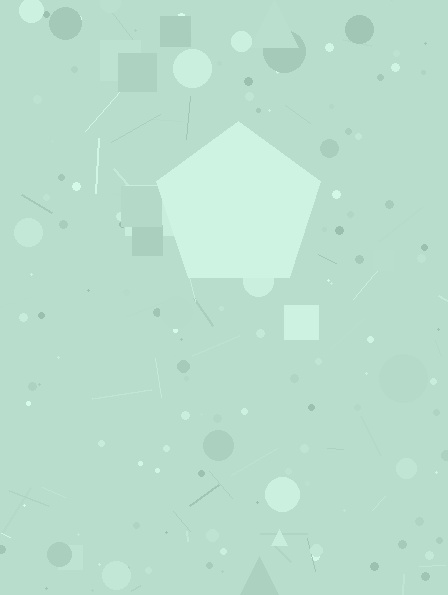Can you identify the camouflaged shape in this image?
The camouflaged shape is a pentagon.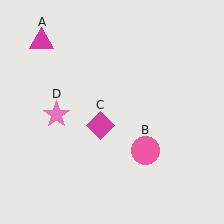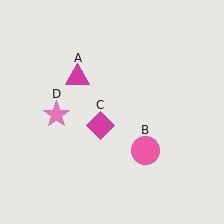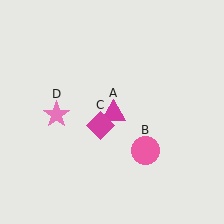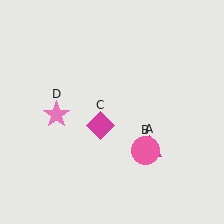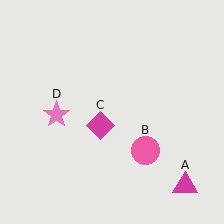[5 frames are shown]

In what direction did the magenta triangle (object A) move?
The magenta triangle (object A) moved down and to the right.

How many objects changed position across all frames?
1 object changed position: magenta triangle (object A).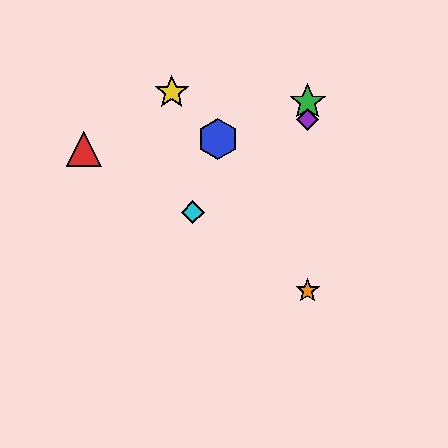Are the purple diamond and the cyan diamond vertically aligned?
No, the purple diamond is at x≈308 and the cyan diamond is at x≈193.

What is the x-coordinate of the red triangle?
The red triangle is at x≈84.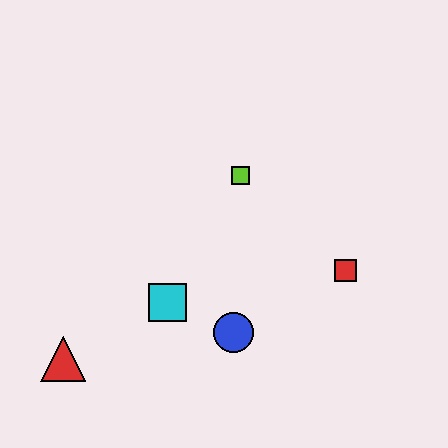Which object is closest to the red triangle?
The cyan square is closest to the red triangle.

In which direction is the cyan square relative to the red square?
The cyan square is to the left of the red square.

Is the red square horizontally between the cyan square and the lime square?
No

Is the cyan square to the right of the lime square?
No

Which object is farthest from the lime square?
The red triangle is farthest from the lime square.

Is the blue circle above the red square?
No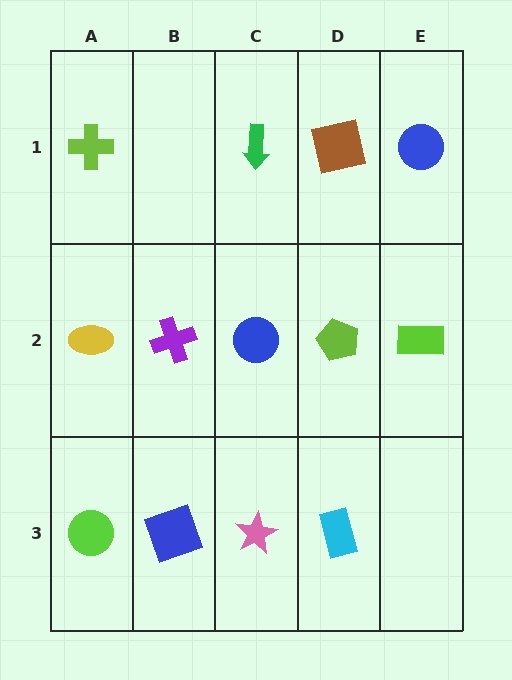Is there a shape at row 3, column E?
No, that cell is empty.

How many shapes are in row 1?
4 shapes.